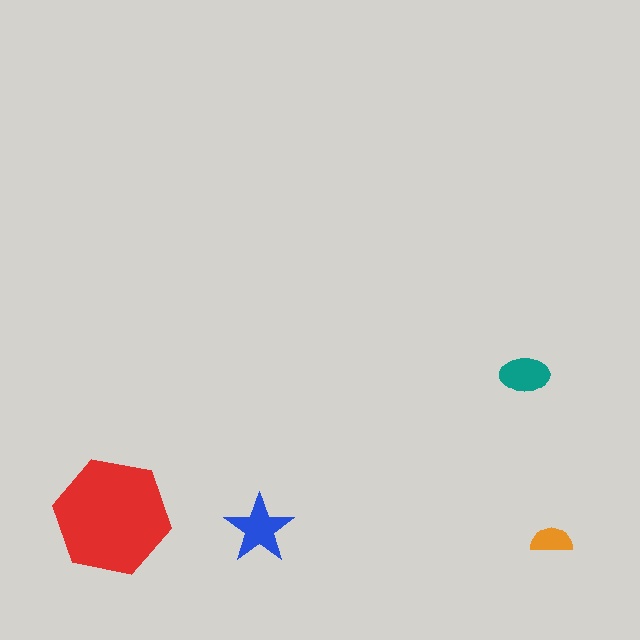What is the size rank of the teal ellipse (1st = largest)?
3rd.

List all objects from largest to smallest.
The red hexagon, the blue star, the teal ellipse, the orange semicircle.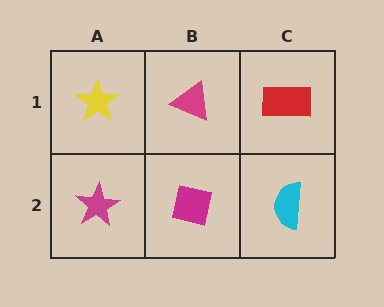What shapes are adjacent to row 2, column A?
A yellow star (row 1, column A), a magenta square (row 2, column B).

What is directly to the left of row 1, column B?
A yellow star.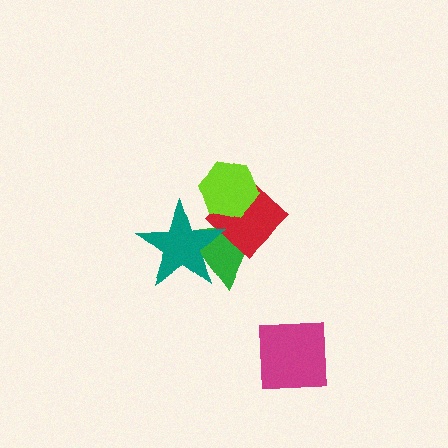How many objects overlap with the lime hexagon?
2 objects overlap with the lime hexagon.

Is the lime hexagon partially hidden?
No, no other shape covers it.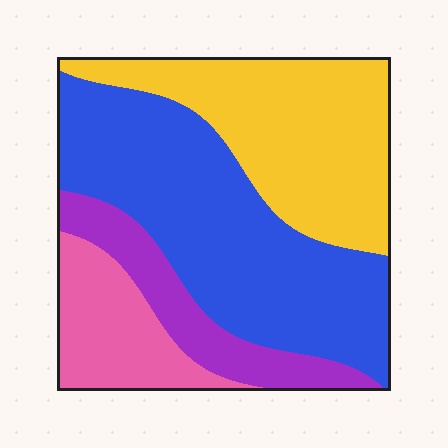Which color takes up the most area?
Blue, at roughly 40%.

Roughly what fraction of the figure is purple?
Purple takes up about one eighth (1/8) of the figure.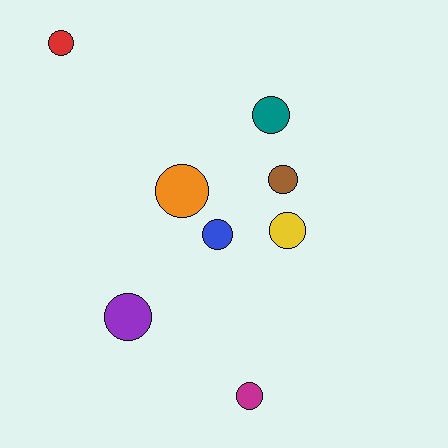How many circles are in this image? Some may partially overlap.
There are 8 circles.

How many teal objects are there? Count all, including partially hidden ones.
There is 1 teal object.